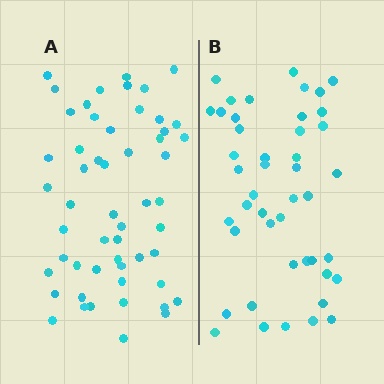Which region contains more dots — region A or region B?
Region A (the left region) has more dots.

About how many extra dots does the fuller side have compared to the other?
Region A has roughly 8 or so more dots than region B.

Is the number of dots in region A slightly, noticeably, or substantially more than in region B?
Region A has only slightly more — the two regions are fairly close. The ratio is roughly 1.2 to 1.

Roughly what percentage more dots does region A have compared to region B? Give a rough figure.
About 20% more.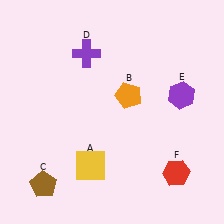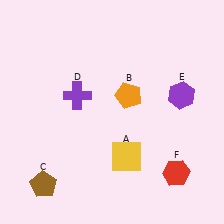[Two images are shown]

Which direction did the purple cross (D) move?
The purple cross (D) moved down.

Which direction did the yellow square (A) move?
The yellow square (A) moved right.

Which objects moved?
The objects that moved are: the yellow square (A), the purple cross (D).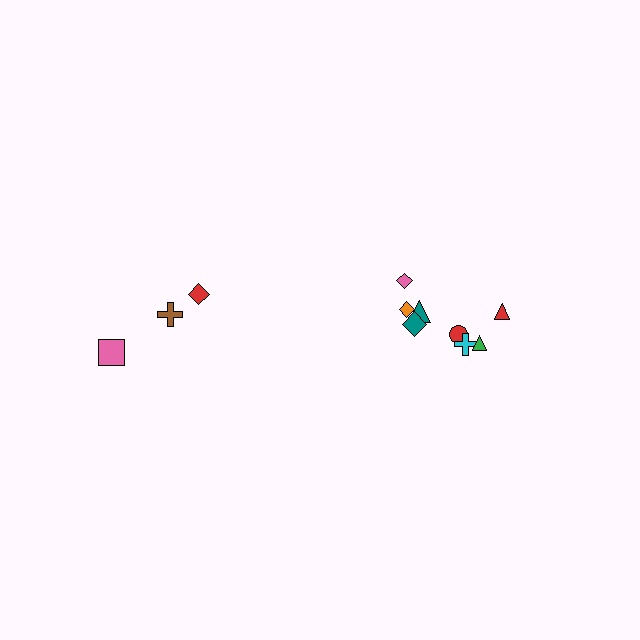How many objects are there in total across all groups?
There are 11 objects.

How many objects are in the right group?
There are 8 objects.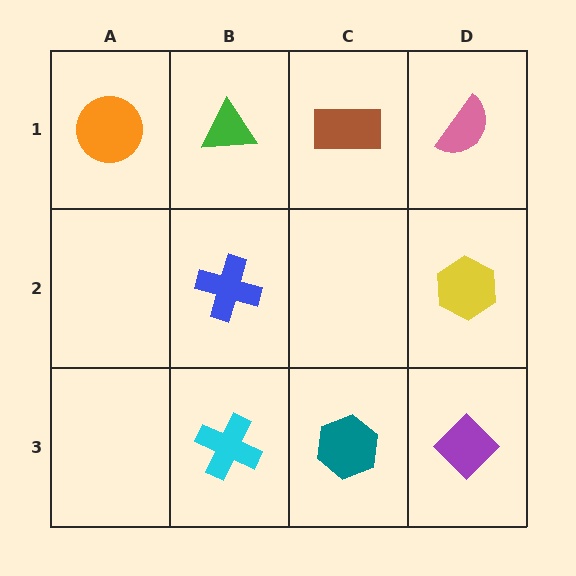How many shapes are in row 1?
4 shapes.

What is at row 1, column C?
A brown rectangle.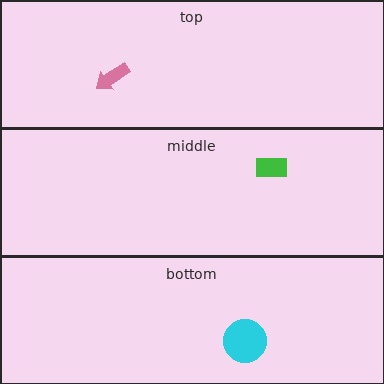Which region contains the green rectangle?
The middle region.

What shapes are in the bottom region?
The cyan circle.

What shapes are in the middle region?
The green rectangle.